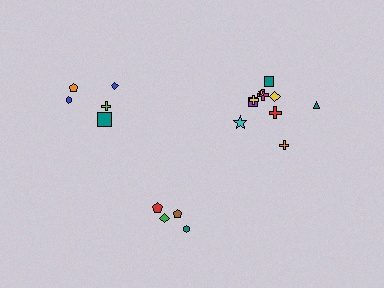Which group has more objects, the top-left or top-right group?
The top-right group.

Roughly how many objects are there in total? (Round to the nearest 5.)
Roughly 20 objects in total.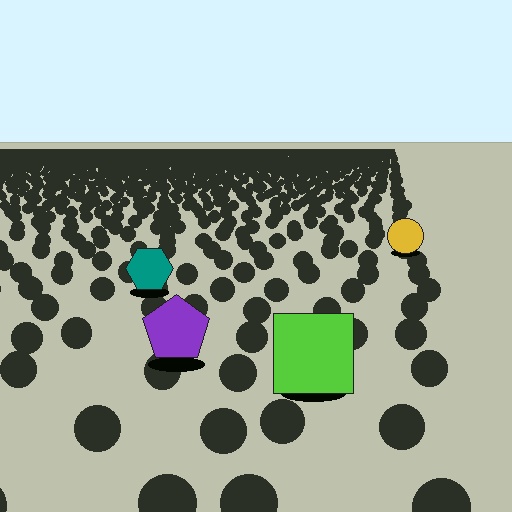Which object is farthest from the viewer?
The yellow circle is farthest from the viewer. It appears smaller and the ground texture around it is denser.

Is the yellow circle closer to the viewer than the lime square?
No. The lime square is closer — you can tell from the texture gradient: the ground texture is coarser near it.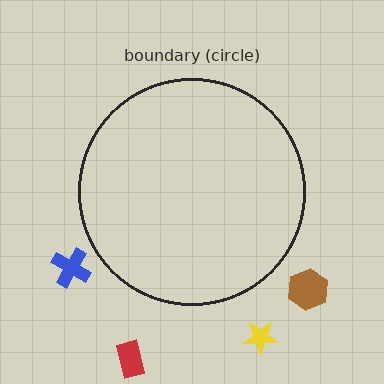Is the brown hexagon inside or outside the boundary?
Outside.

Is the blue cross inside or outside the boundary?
Outside.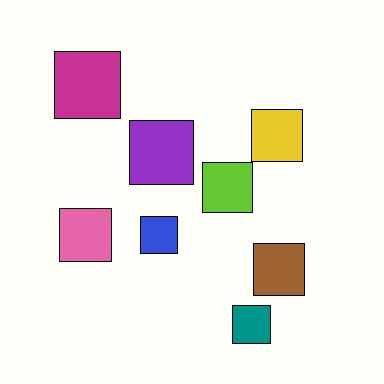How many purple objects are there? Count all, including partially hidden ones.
There is 1 purple object.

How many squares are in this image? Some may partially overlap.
There are 8 squares.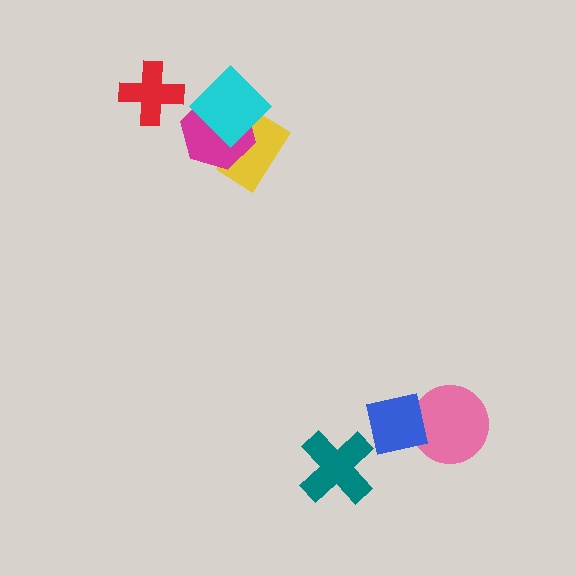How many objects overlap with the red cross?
0 objects overlap with the red cross.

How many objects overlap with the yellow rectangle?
2 objects overlap with the yellow rectangle.